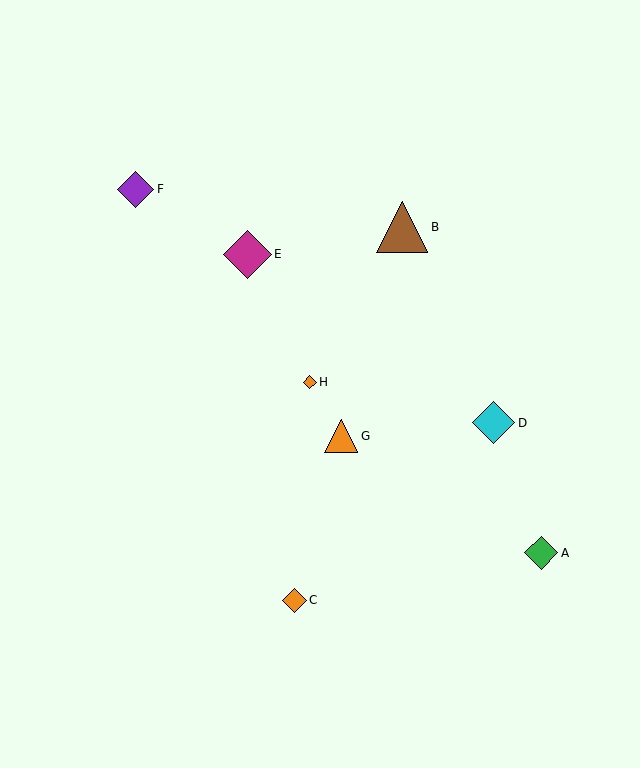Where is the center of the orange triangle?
The center of the orange triangle is at (341, 436).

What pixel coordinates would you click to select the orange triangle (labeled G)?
Click at (341, 436) to select the orange triangle G.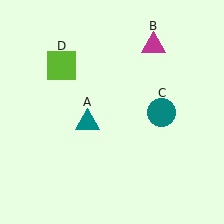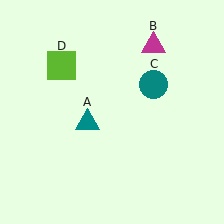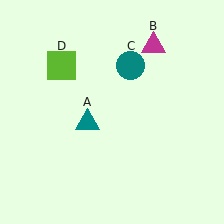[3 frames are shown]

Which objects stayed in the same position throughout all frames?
Teal triangle (object A) and magenta triangle (object B) and lime square (object D) remained stationary.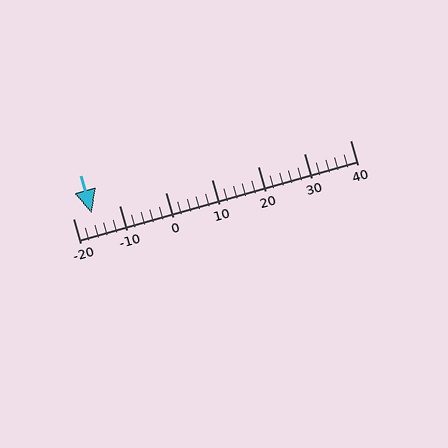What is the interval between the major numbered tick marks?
The major tick marks are spaced 10 units apart.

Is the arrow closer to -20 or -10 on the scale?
The arrow is closer to -20.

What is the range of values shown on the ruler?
The ruler shows values from -20 to 40.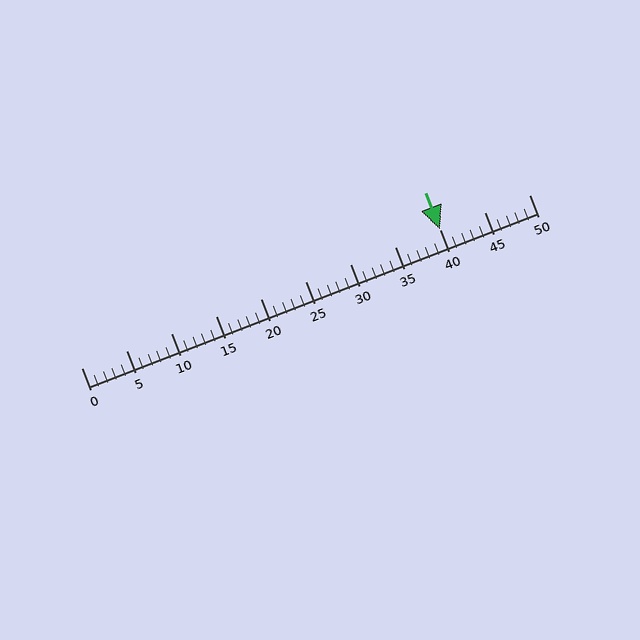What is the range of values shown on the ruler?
The ruler shows values from 0 to 50.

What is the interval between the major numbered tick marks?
The major tick marks are spaced 5 units apart.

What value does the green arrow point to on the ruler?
The green arrow points to approximately 40.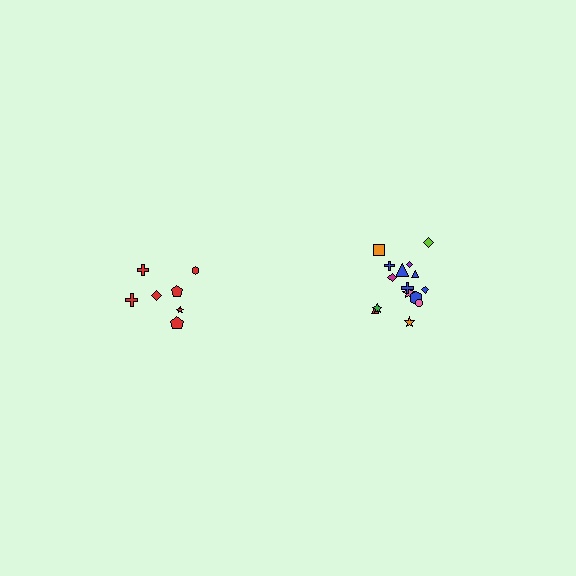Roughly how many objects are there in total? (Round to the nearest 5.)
Roughly 20 objects in total.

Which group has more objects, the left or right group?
The right group.